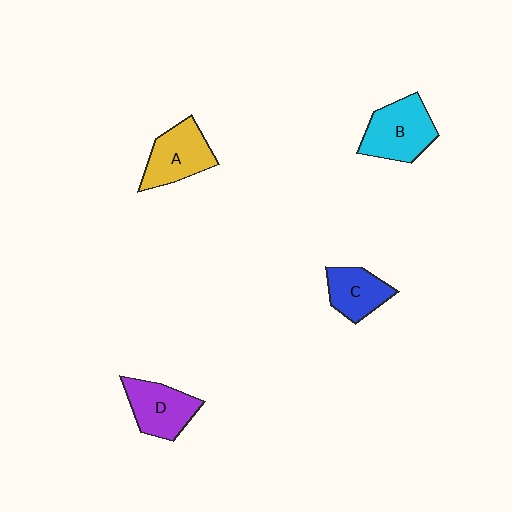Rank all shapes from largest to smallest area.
From largest to smallest: B (cyan), A (yellow), D (purple), C (blue).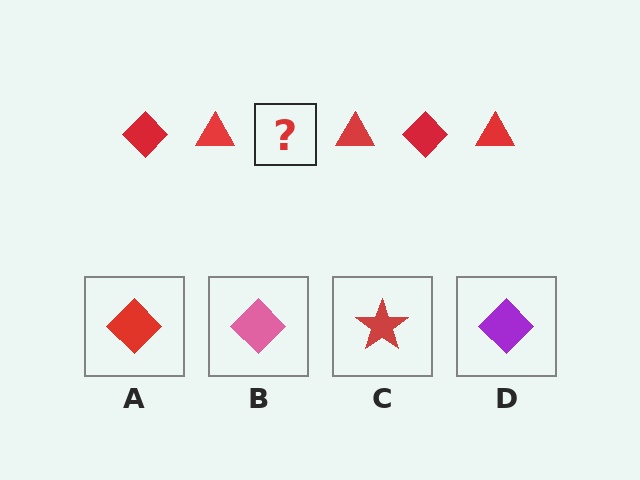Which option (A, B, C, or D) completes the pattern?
A.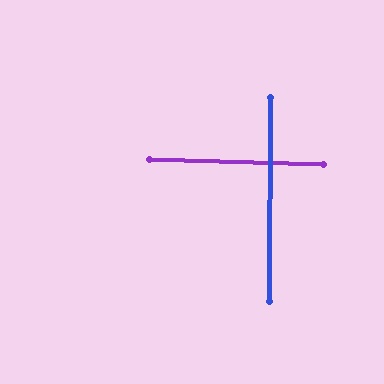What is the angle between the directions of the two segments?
Approximately 88 degrees.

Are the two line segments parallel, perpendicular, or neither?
Perpendicular — they meet at approximately 88°.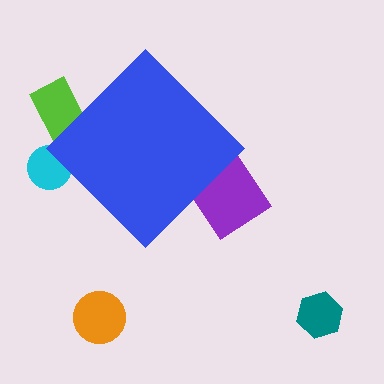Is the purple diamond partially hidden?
Yes, the purple diamond is partially hidden behind the blue diamond.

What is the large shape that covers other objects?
A blue diamond.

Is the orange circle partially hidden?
No, the orange circle is fully visible.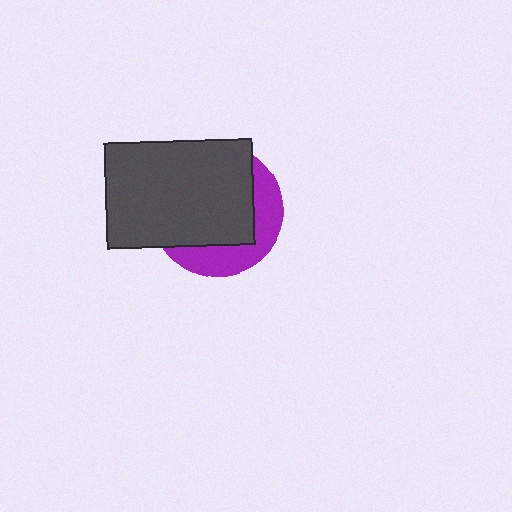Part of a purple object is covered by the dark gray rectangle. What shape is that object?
It is a circle.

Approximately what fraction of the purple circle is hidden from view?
Roughly 68% of the purple circle is hidden behind the dark gray rectangle.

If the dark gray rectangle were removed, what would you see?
You would see the complete purple circle.